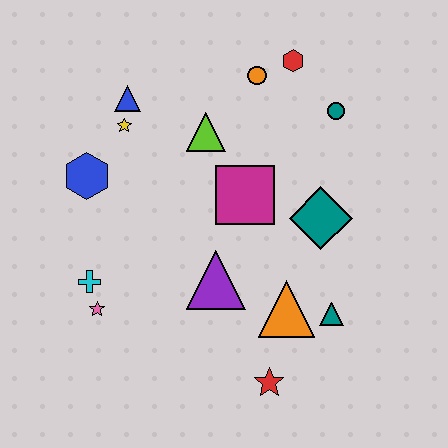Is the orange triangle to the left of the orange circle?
No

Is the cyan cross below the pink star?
No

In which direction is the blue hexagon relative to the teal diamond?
The blue hexagon is to the left of the teal diamond.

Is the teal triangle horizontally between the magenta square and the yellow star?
No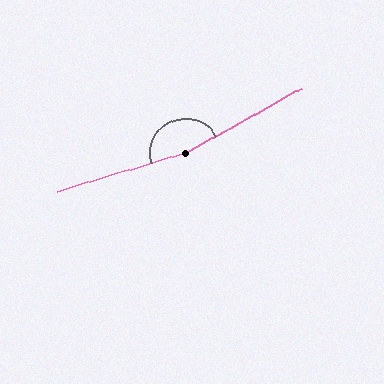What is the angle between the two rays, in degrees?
Approximately 168 degrees.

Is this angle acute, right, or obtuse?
It is obtuse.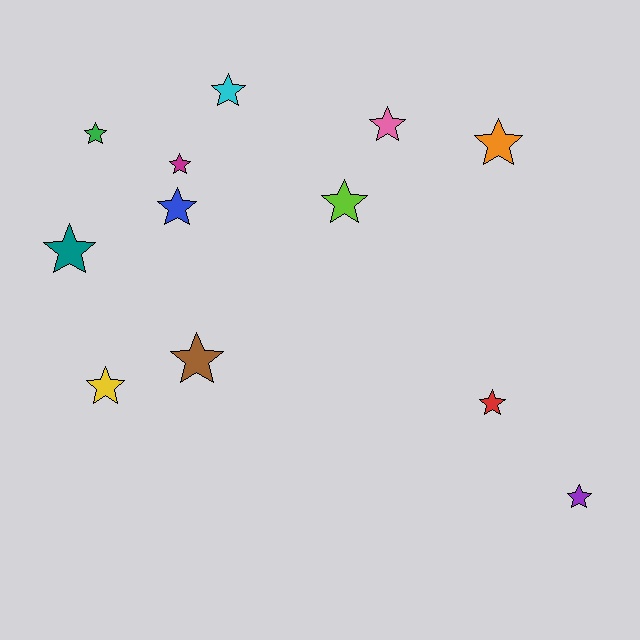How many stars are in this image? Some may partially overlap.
There are 12 stars.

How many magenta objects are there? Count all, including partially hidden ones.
There is 1 magenta object.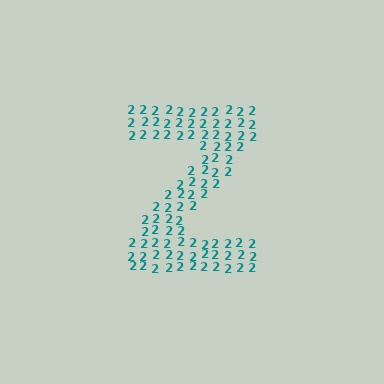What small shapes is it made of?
It is made of small digit 2's.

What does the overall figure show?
The overall figure shows the letter Z.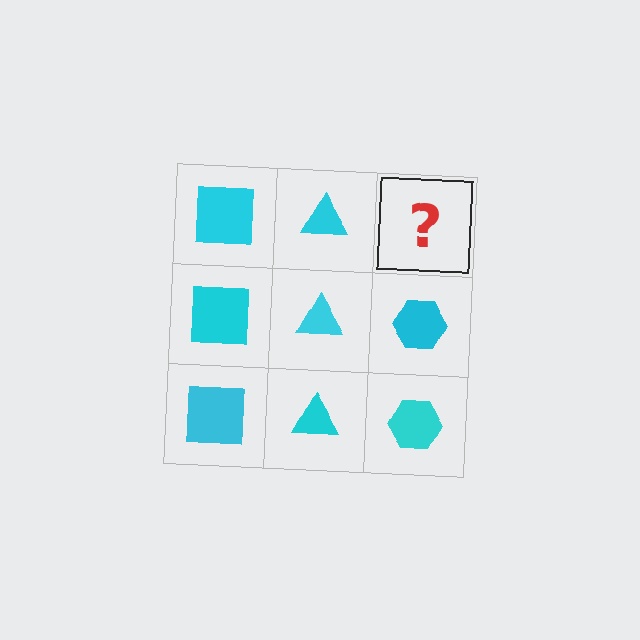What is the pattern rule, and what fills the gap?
The rule is that each column has a consistent shape. The gap should be filled with a cyan hexagon.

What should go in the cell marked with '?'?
The missing cell should contain a cyan hexagon.